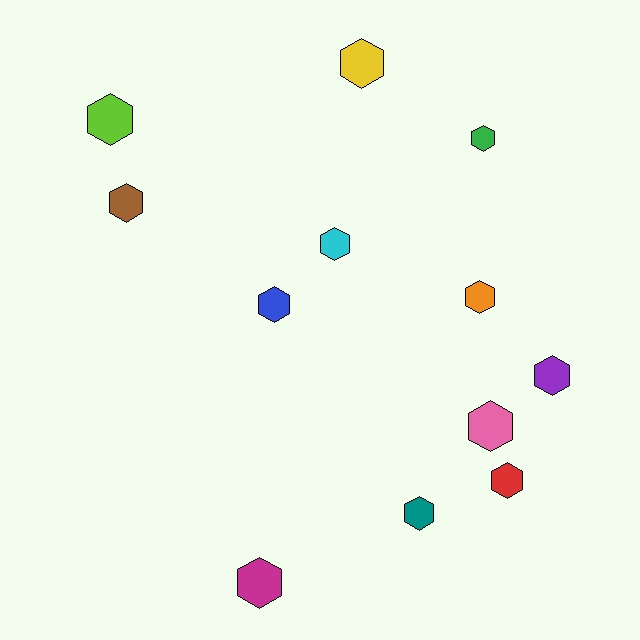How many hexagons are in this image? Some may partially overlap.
There are 12 hexagons.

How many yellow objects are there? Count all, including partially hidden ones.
There is 1 yellow object.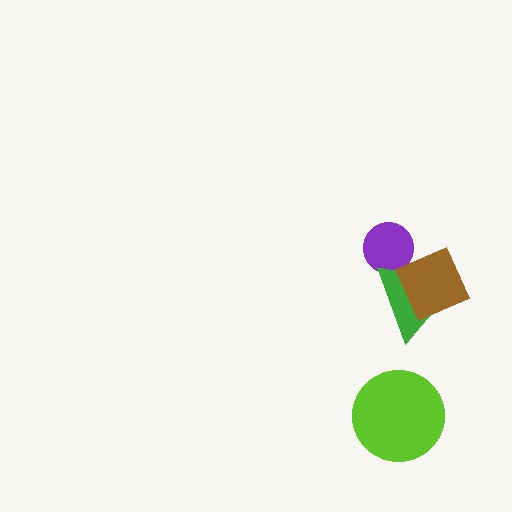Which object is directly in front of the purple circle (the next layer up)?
The green triangle is directly in front of the purple circle.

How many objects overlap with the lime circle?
0 objects overlap with the lime circle.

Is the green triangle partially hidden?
Yes, it is partially covered by another shape.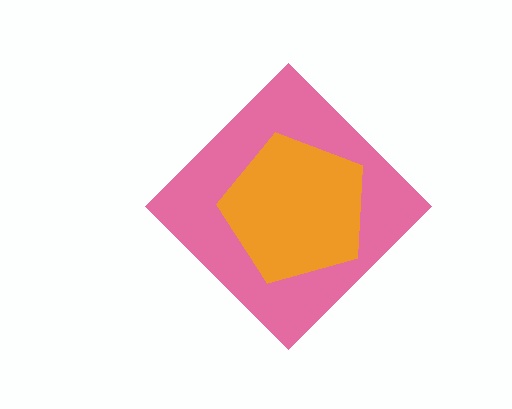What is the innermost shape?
The orange pentagon.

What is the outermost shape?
The pink diamond.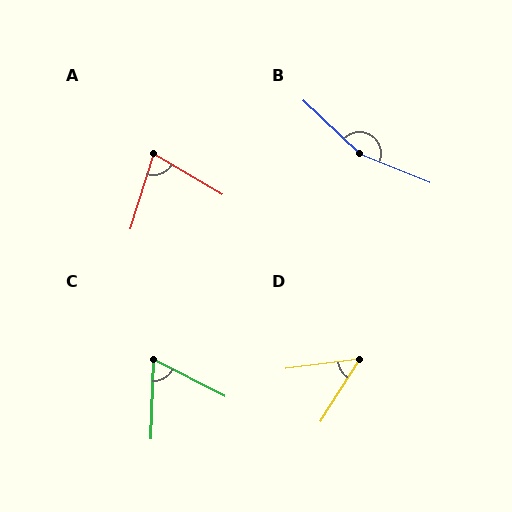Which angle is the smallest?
D, at approximately 51 degrees.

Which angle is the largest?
B, at approximately 158 degrees.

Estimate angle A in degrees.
Approximately 77 degrees.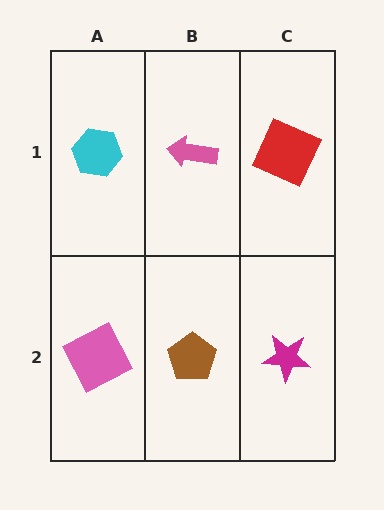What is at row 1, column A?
A cyan hexagon.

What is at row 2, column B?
A brown pentagon.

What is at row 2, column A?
A pink square.